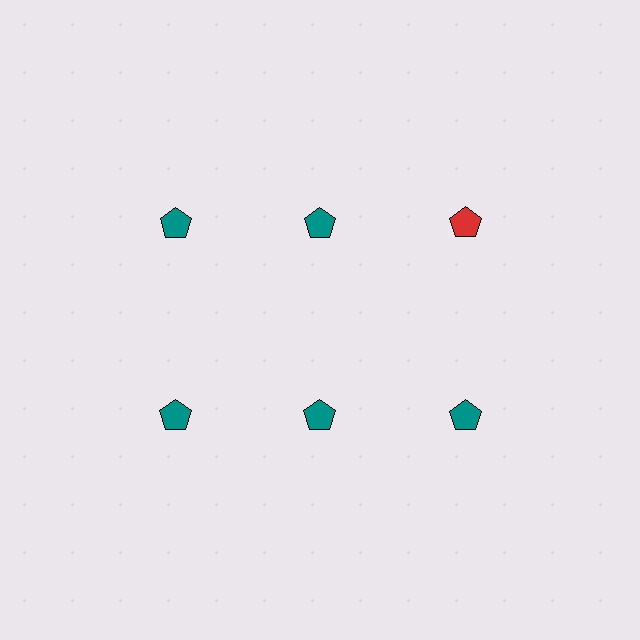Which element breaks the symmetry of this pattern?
The red pentagon in the top row, center column breaks the symmetry. All other shapes are teal pentagons.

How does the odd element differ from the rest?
It has a different color: red instead of teal.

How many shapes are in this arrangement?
There are 6 shapes arranged in a grid pattern.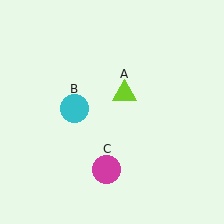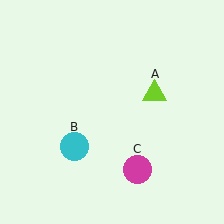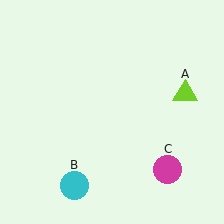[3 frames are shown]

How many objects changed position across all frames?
3 objects changed position: lime triangle (object A), cyan circle (object B), magenta circle (object C).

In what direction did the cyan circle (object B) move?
The cyan circle (object B) moved down.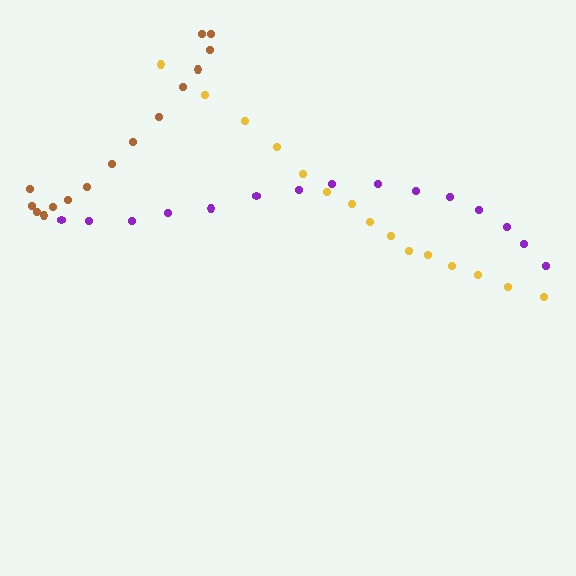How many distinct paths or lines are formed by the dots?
There are 3 distinct paths.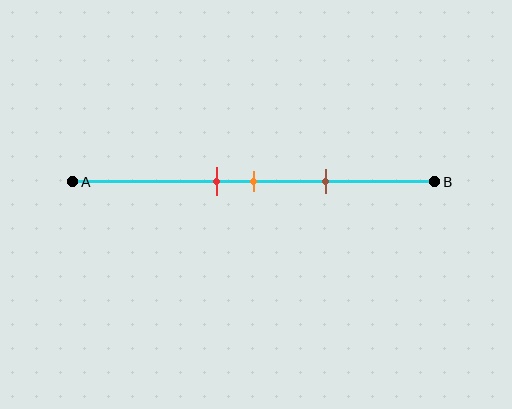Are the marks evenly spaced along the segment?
Yes, the marks are approximately evenly spaced.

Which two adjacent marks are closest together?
The red and orange marks are the closest adjacent pair.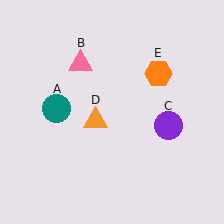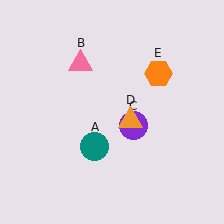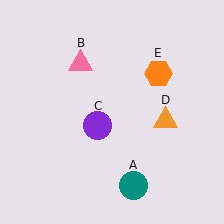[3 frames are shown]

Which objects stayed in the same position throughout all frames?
Pink triangle (object B) and orange hexagon (object E) remained stationary.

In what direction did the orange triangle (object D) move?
The orange triangle (object D) moved right.